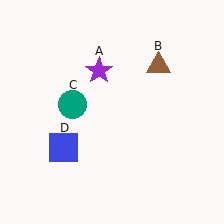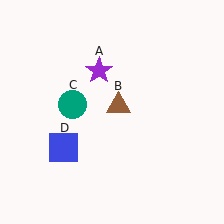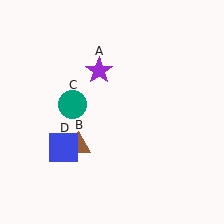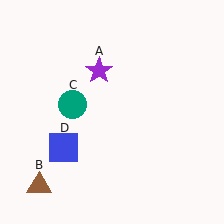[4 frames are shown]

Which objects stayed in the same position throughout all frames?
Purple star (object A) and teal circle (object C) and blue square (object D) remained stationary.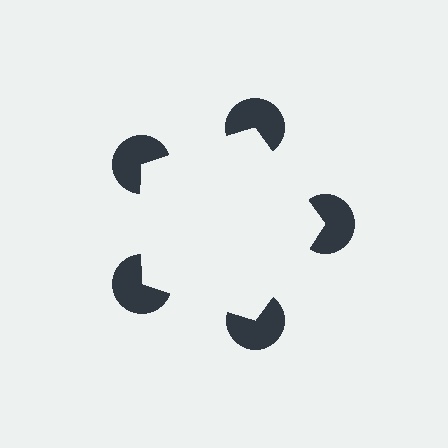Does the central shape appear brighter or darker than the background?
It typically appears slightly brighter than the background, even though no actual brightness change is drawn.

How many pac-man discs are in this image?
There are 5 — one at each vertex of the illusory pentagon.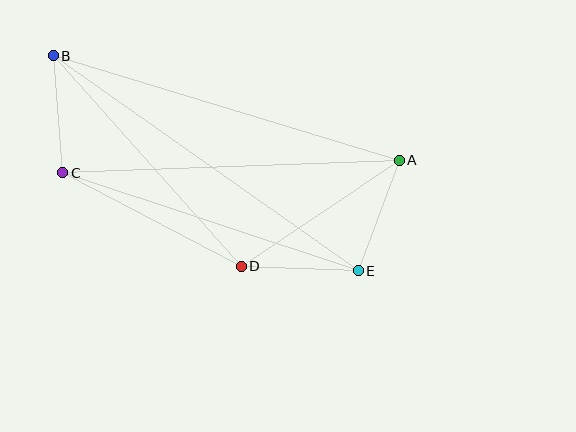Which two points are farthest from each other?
Points B and E are farthest from each other.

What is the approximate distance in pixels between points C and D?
The distance between C and D is approximately 202 pixels.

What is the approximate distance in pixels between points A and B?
The distance between A and B is approximately 362 pixels.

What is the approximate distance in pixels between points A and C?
The distance between A and C is approximately 337 pixels.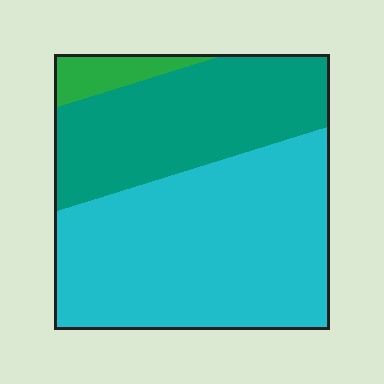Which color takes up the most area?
Cyan, at roughly 60%.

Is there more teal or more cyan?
Cyan.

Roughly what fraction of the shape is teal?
Teal takes up between a quarter and a half of the shape.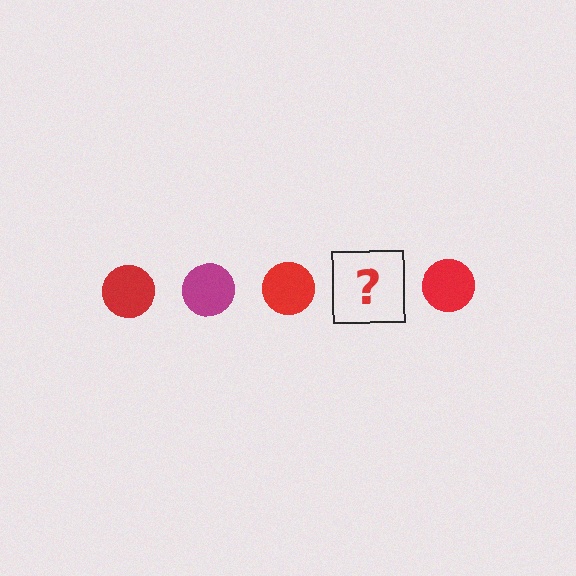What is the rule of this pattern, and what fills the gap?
The rule is that the pattern cycles through red, magenta circles. The gap should be filled with a magenta circle.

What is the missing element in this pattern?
The missing element is a magenta circle.